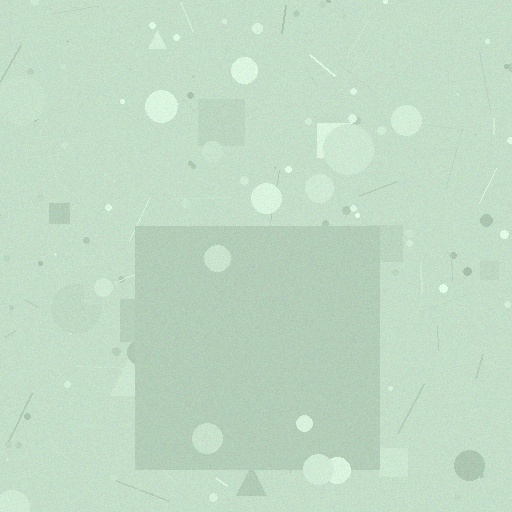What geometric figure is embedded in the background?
A square is embedded in the background.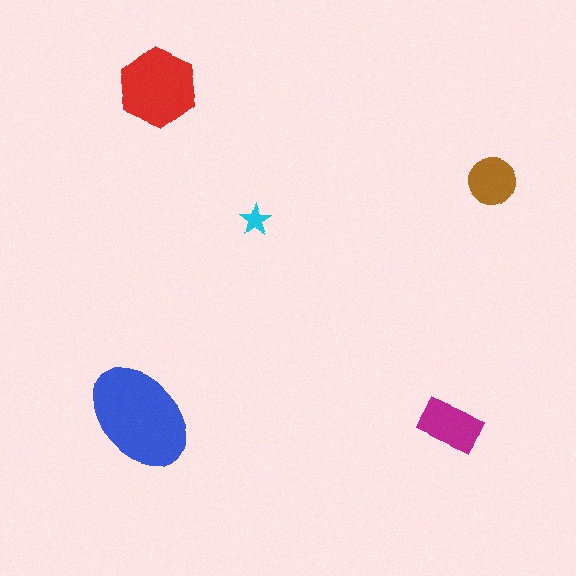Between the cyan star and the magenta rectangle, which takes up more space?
The magenta rectangle.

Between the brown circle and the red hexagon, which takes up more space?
The red hexagon.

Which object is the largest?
The blue ellipse.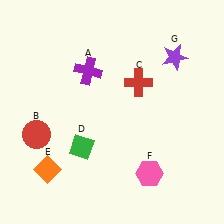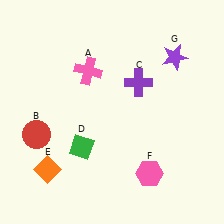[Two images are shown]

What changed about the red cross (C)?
In Image 1, C is red. In Image 2, it changed to purple.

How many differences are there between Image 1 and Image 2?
There are 2 differences between the two images.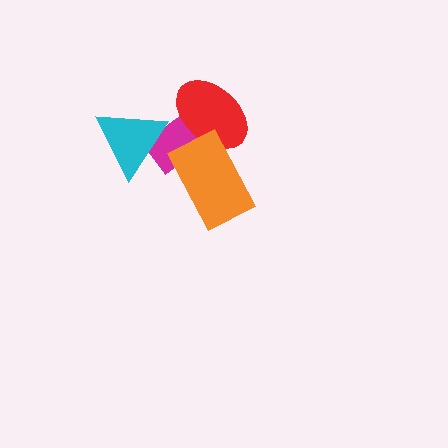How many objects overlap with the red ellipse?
2 objects overlap with the red ellipse.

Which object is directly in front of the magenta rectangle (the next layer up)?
The red ellipse is directly in front of the magenta rectangle.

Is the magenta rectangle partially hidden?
Yes, it is partially covered by another shape.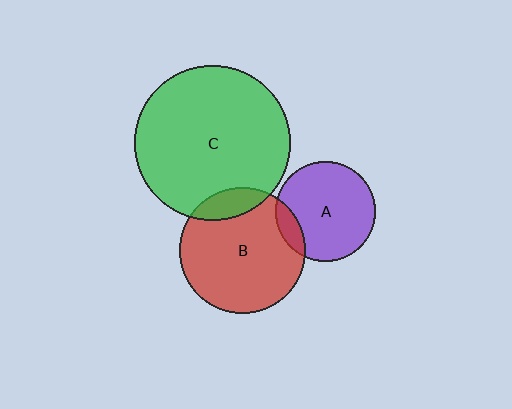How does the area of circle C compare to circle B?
Approximately 1.5 times.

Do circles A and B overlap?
Yes.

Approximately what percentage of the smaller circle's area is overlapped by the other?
Approximately 10%.